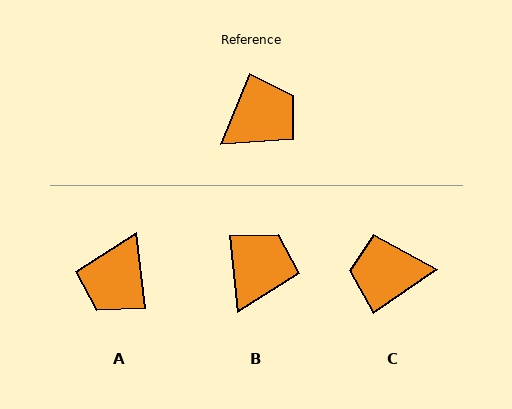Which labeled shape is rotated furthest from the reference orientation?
A, about 151 degrees away.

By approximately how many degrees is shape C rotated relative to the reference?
Approximately 147 degrees counter-clockwise.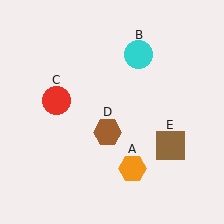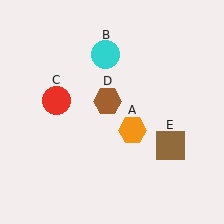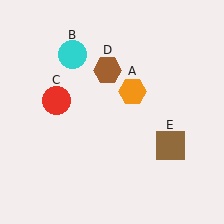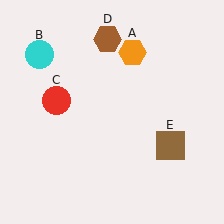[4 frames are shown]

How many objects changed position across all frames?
3 objects changed position: orange hexagon (object A), cyan circle (object B), brown hexagon (object D).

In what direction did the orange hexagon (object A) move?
The orange hexagon (object A) moved up.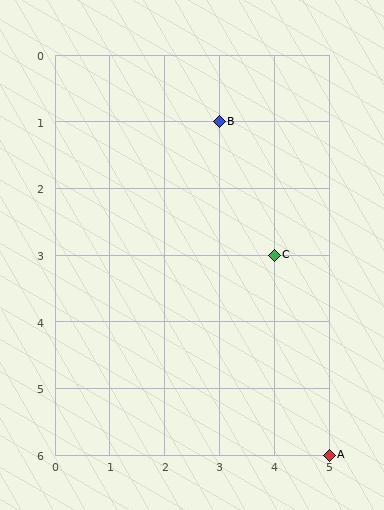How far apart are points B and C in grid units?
Points B and C are 1 column and 2 rows apart (about 2.2 grid units diagonally).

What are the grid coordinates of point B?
Point B is at grid coordinates (3, 1).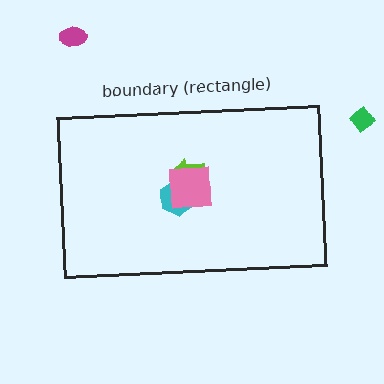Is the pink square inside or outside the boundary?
Inside.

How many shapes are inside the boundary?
3 inside, 2 outside.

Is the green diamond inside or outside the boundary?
Outside.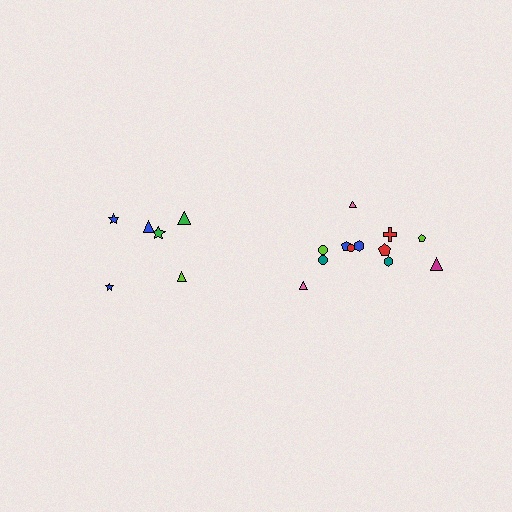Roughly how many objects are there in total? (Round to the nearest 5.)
Roughly 20 objects in total.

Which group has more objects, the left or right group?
The right group.